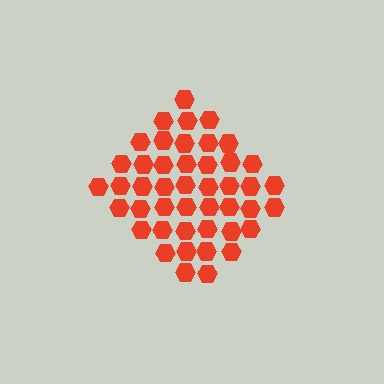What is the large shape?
The large shape is a diamond.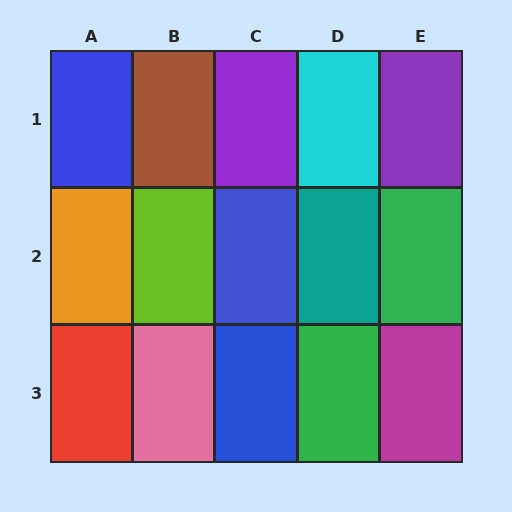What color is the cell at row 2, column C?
Blue.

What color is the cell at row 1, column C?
Purple.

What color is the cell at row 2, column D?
Teal.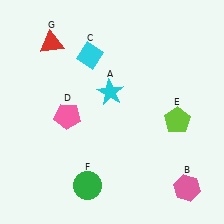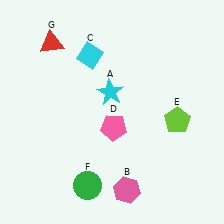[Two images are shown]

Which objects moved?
The objects that moved are: the pink hexagon (B), the pink pentagon (D).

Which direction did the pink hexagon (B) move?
The pink hexagon (B) moved left.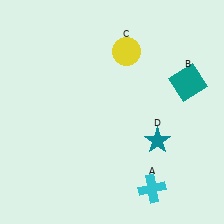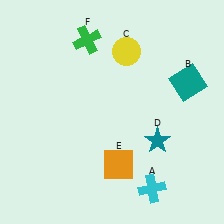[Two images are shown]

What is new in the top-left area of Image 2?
A green cross (F) was added in the top-left area of Image 2.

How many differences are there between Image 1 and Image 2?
There are 2 differences between the two images.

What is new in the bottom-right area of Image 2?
An orange square (E) was added in the bottom-right area of Image 2.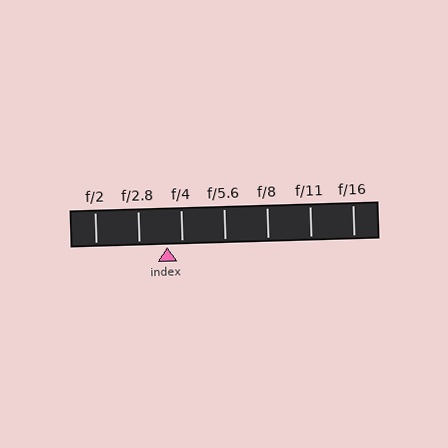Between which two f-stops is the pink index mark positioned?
The index mark is between f/2.8 and f/4.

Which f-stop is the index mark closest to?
The index mark is closest to f/4.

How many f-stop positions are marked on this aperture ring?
There are 7 f-stop positions marked.